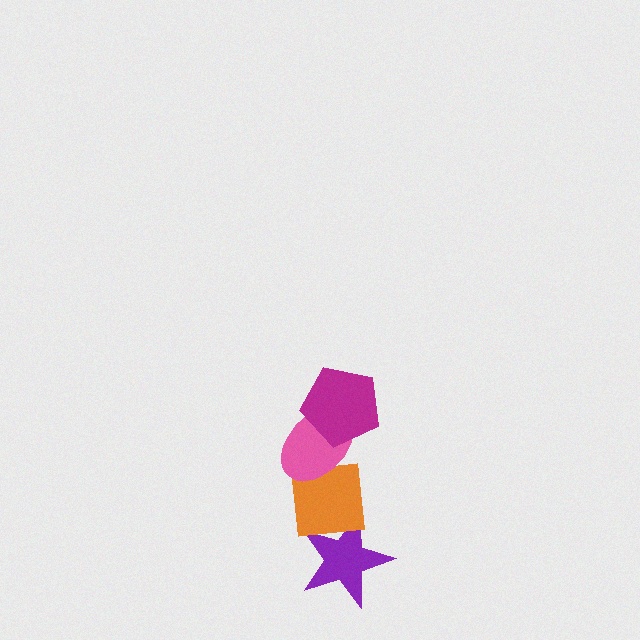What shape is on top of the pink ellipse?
The magenta pentagon is on top of the pink ellipse.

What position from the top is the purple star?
The purple star is 4th from the top.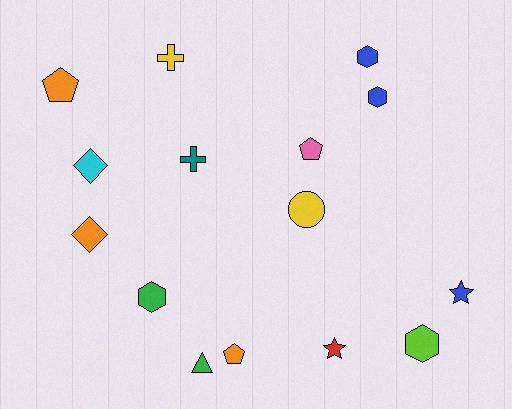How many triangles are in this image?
There is 1 triangle.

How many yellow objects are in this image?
There are 2 yellow objects.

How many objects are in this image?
There are 15 objects.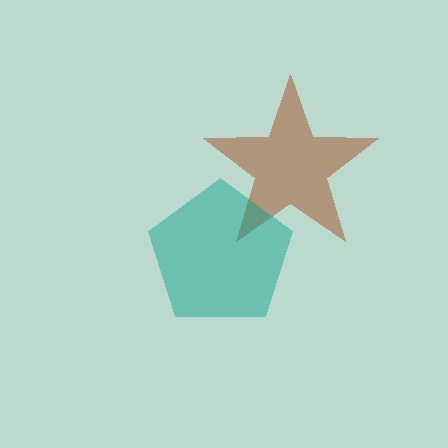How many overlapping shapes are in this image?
There are 2 overlapping shapes in the image.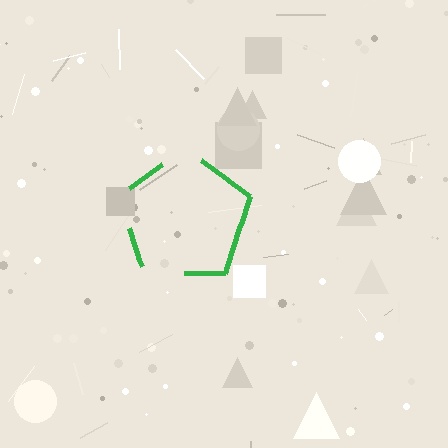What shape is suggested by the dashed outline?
The dashed outline suggests a pentagon.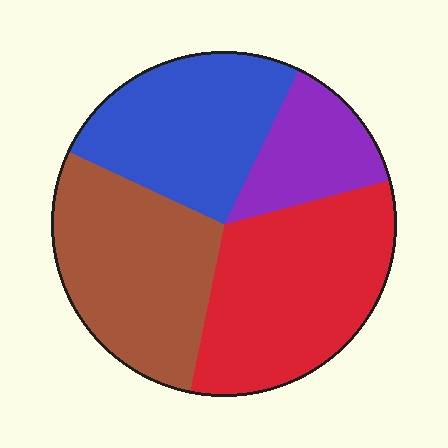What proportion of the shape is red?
Red takes up about one third (1/3) of the shape.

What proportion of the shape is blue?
Blue takes up about one quarter (1/4) of the shape.